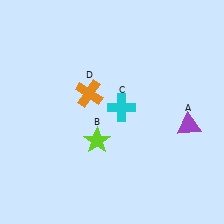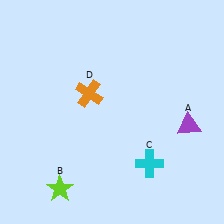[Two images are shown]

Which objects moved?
The objects that moved are: the lime star (B), the cyan cross (C).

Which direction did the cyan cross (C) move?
The cyan cross (C) moved down.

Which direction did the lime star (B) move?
The lime star (B) moved down.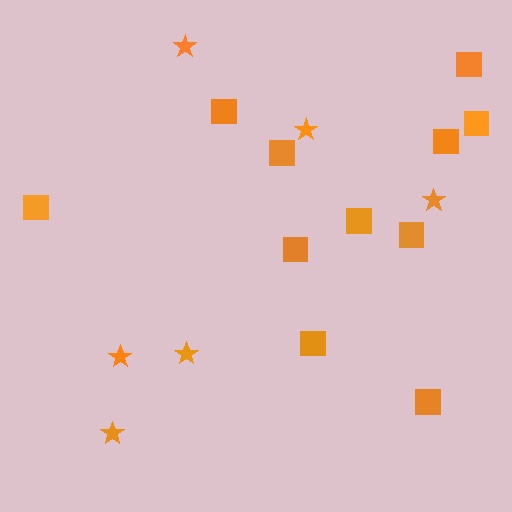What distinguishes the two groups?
There are 2 groups: one group of squares (11) and one group of stars (6).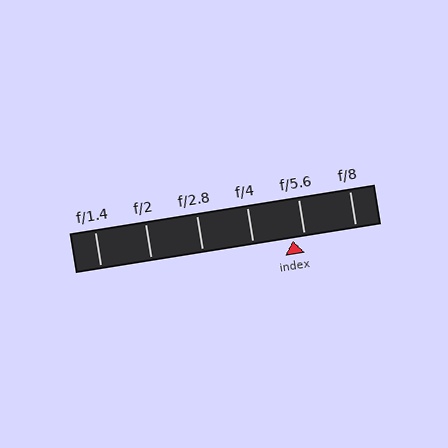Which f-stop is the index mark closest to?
The index mark is closest to f/5.6.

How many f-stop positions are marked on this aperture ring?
There are 6 f-stop positions marked.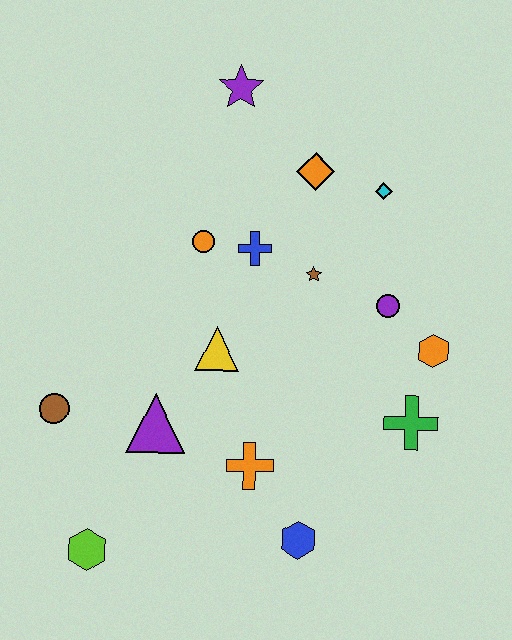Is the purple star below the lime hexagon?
No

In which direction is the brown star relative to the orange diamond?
The brown star is below the orange diamond.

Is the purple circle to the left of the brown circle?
No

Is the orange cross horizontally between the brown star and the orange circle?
Yes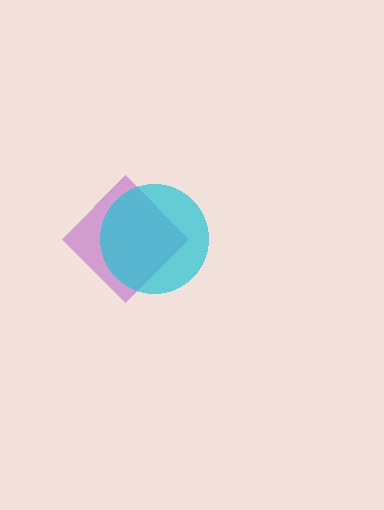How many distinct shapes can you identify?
There are 2 distinct shapes: a purple diamond, a cyan circle.